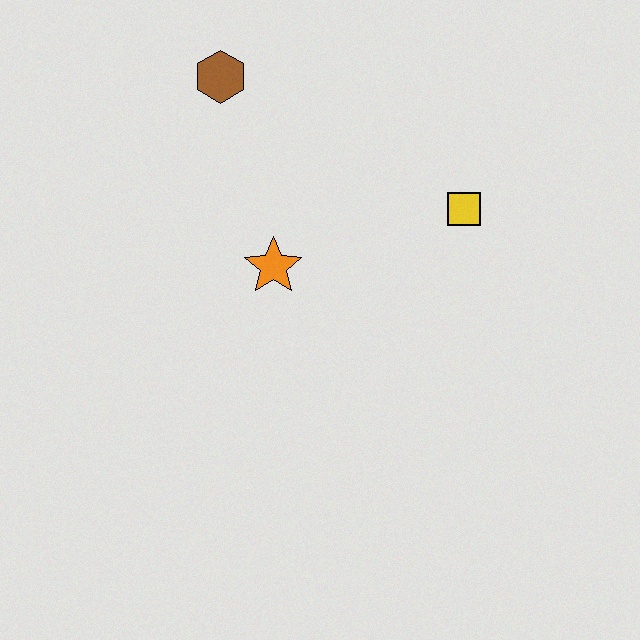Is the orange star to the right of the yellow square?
No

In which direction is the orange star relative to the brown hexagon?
The orange star is below the brown hexagon.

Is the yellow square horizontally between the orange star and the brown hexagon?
No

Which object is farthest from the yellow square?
The brown hexagon is farthest from the yellow square.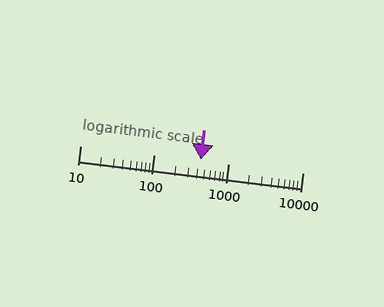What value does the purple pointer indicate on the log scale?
The pointer indicates approximately 420.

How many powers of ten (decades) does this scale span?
The scale spans 3 decades, from 10 to 10000.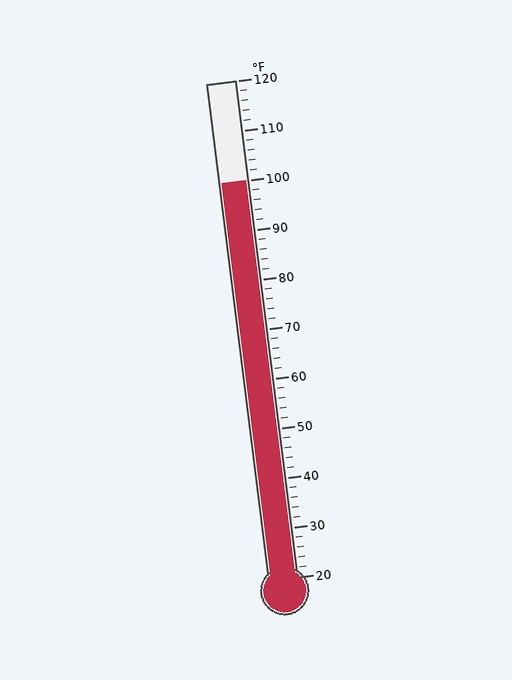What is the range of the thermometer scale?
The thermometer scale ranges from 20°F to 120°F.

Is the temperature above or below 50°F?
The temperature is above 50°F.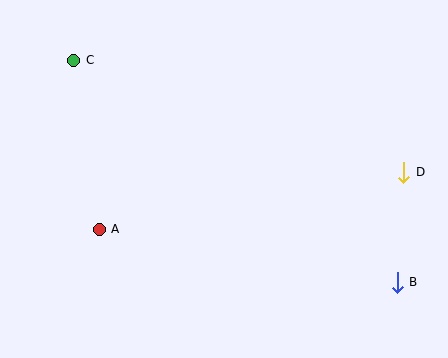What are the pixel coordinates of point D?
Point D is at (404, 172).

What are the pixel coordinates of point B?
Point B is at (397, 282).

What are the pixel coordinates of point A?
Point A is at (99, 229).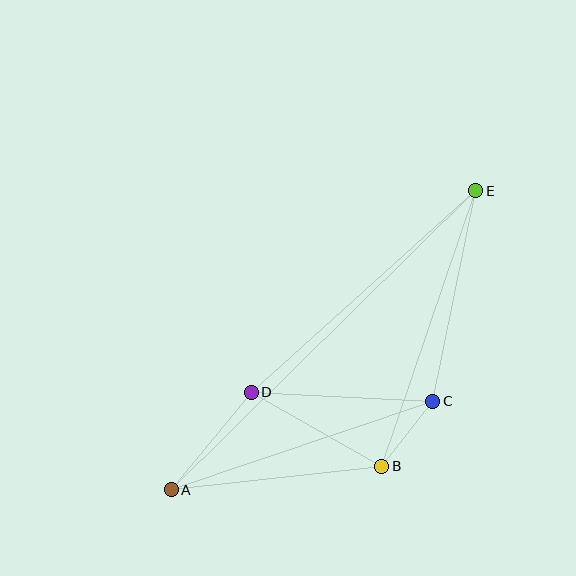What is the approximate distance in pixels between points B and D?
The distance between B and D is approximately 150 pixels.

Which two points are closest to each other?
Points B and C are closest to each other.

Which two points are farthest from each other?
Points A and E are farthest from each other.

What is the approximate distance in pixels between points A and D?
The distance between A and D is approximately 126 pixels.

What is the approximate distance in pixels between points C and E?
The distance between C and E is approximately 215 pixels.